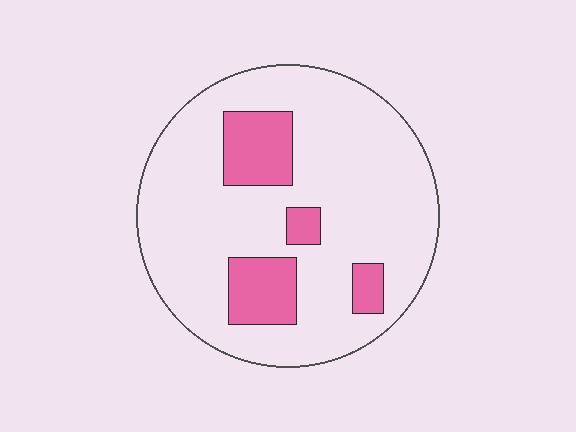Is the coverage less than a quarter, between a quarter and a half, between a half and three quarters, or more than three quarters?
Less than a quarter.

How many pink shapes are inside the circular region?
4.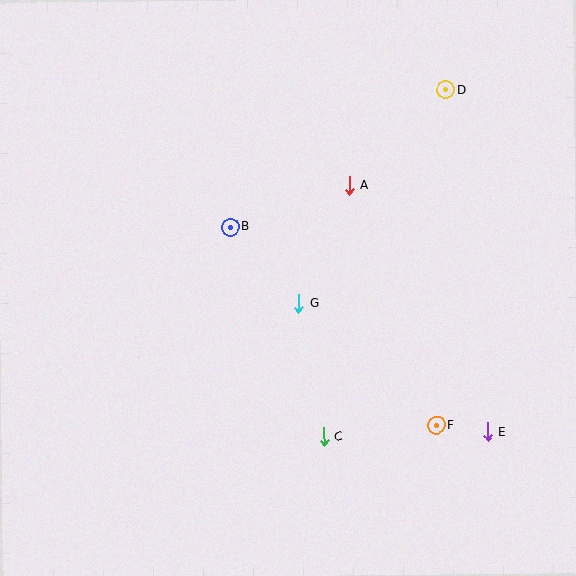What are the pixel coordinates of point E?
Point E is at (488, 432).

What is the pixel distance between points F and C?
The distance between F and C is 114 pixels.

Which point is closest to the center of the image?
Point G at (299, 303) is closest to the center.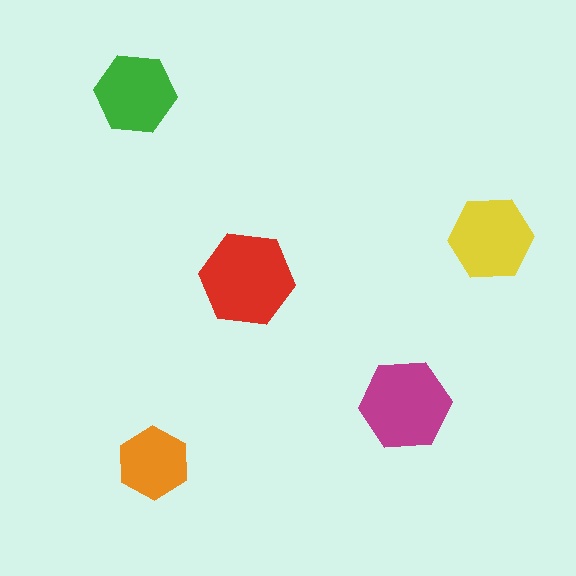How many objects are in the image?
There are 5 objects in the image.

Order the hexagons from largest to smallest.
the red one, the magenta one, the yellow one, the green one, the orange one.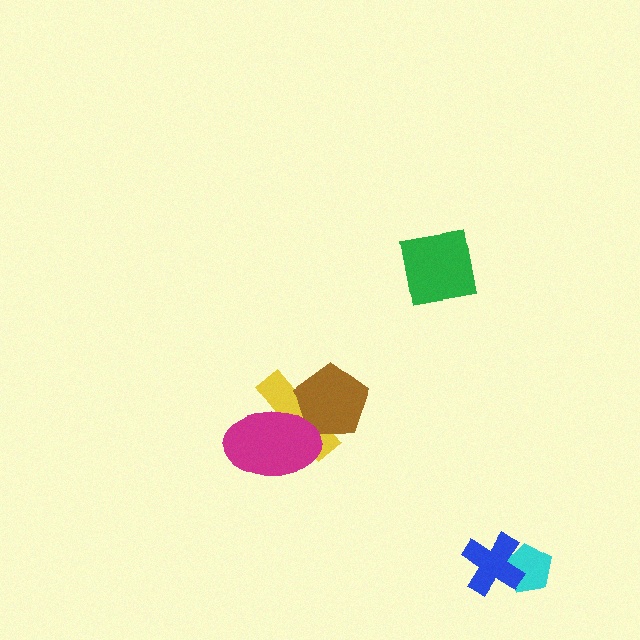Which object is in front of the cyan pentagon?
The blue cross is in front of the cyan pentagon.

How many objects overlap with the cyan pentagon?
1 object overlaps with the cyan pentagon.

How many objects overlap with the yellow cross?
2 objects overlap with the yellow cross.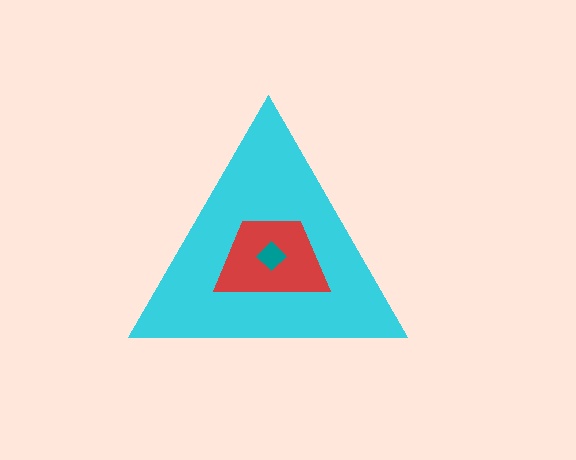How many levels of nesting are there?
3.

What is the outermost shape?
The cyan triangle.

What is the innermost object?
The teal diamond.